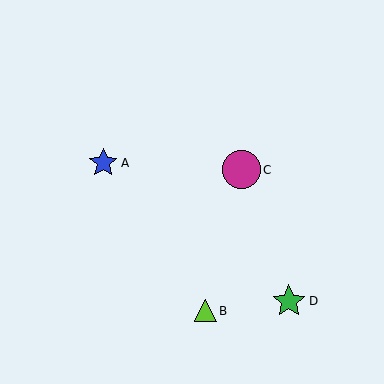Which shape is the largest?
The magenta circle (labeled C) is the largest.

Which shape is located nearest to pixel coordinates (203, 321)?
The lime triangle (labeled B) at (205, 311) is nearest to that location.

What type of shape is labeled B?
Shape B is a lime triangle.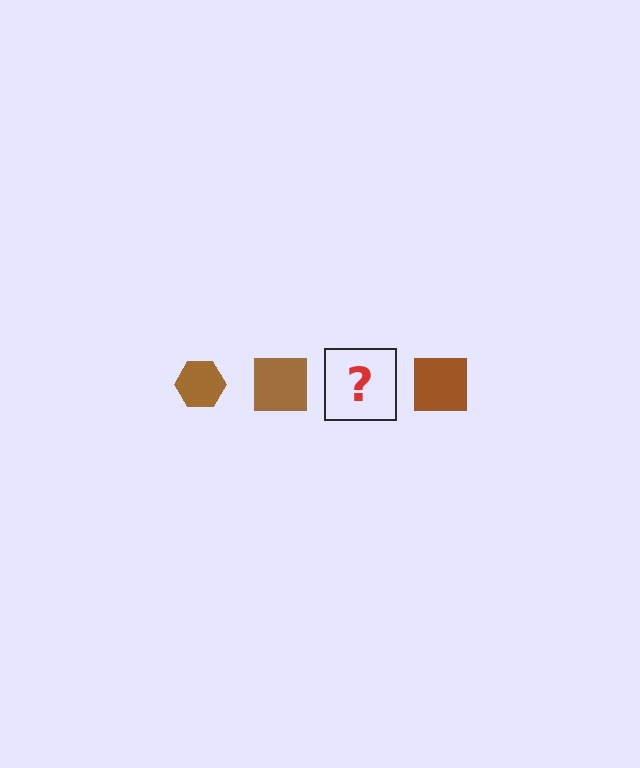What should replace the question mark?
The question mark should be replaced with a brown hexagon.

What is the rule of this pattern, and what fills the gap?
The rule is that the pattern cycles through hexagon, square shapes in brown. The gap should be filled with a brown hexagon.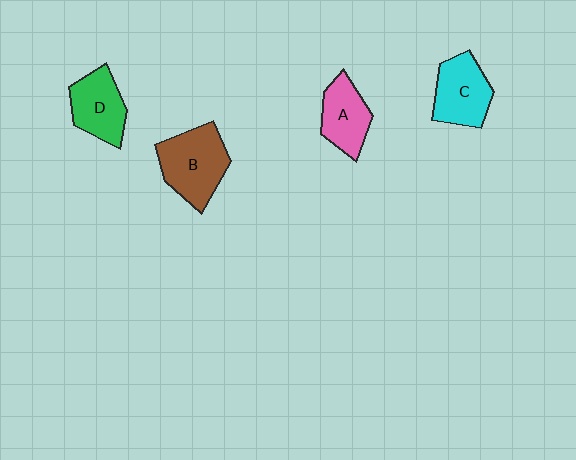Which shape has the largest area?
Shape B (brown).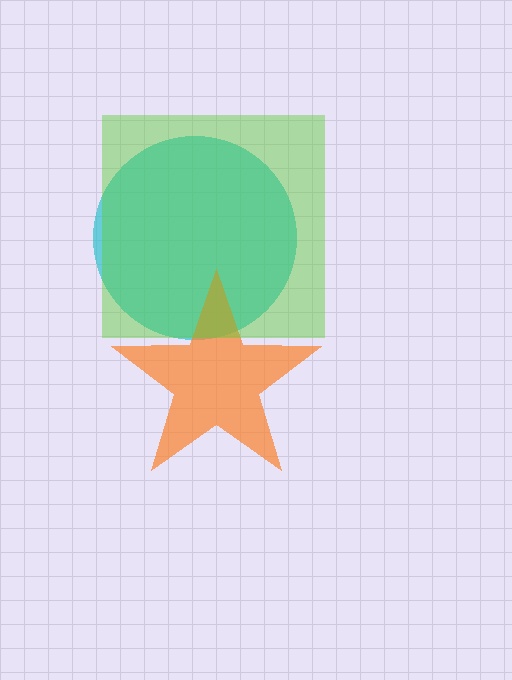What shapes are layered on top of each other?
The layered shapes are: a cyan circle, an orange star, a lime square.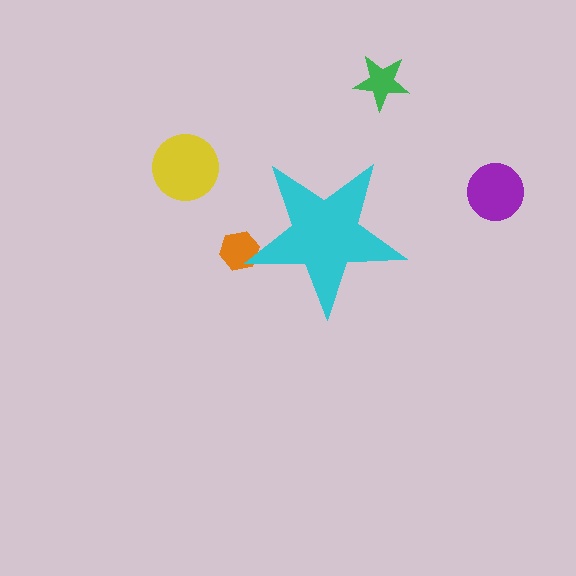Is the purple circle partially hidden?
No, the purple circle is fully visible.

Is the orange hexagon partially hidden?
Yes, the orange hexagon is partially hidden behind the cyan star.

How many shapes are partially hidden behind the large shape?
1 shape is partially hidden.